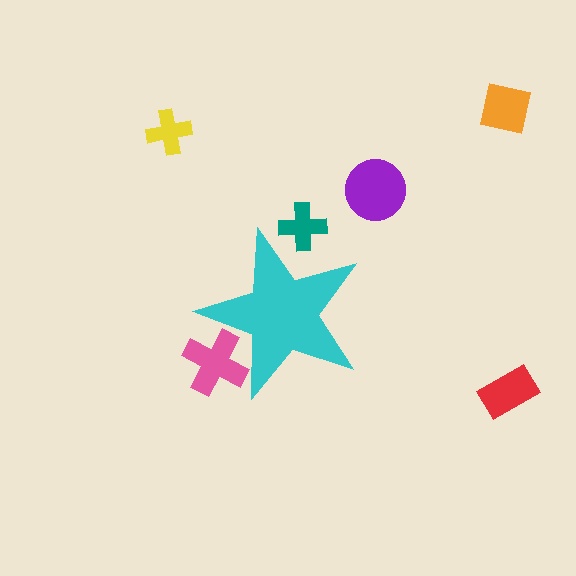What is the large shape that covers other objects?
A cyan star.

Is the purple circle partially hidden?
No, the purple circle is fully visible.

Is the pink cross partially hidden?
Yes, the pink cross is partially hidden behind the cyan star.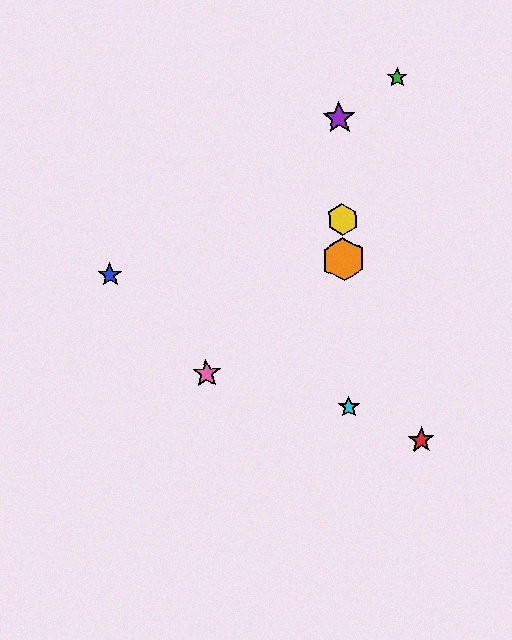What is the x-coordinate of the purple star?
The purple star is at x≈339.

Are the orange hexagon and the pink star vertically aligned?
No, the orange hexagon is at x≈344 and the pink star is at x≈207.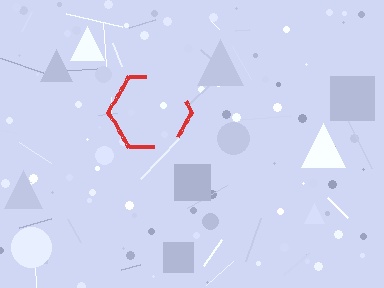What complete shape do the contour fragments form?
The contour fragments form a hexagon.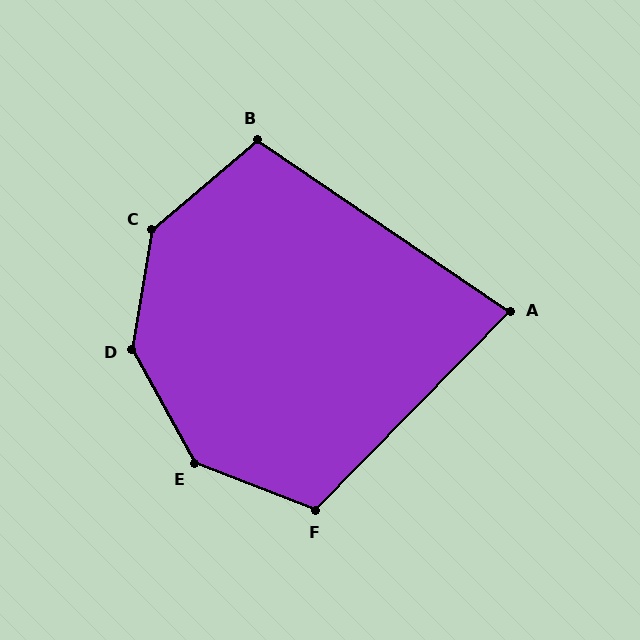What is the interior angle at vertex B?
Approximately 105 degrees (obtuse).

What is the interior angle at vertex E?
Approximately 140 degrees (obtuse).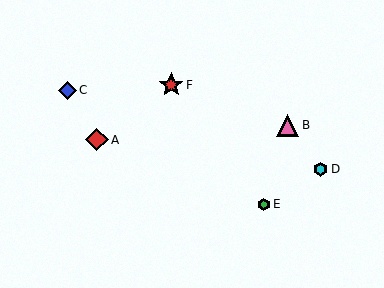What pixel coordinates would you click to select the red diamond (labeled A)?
Click at (97, 140) to select the red diamond A.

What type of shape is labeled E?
Shape E is a green hexagon.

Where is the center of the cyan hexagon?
The center of the cyan hexagon is at (321, 169).